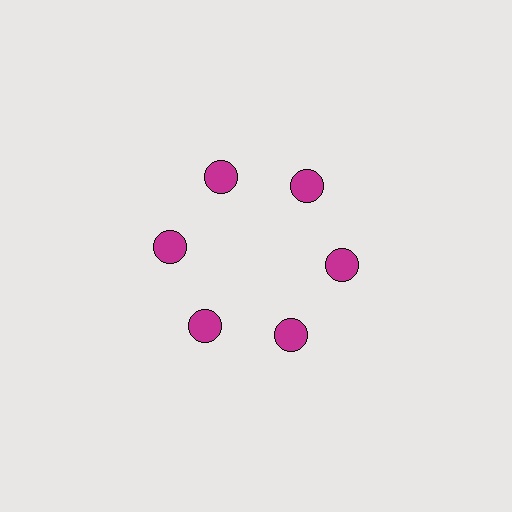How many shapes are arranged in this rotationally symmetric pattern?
There are 6 shapes, arranged in 6 groups of 1.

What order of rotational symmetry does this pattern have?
This pattern has 6-fold rotational symmetry.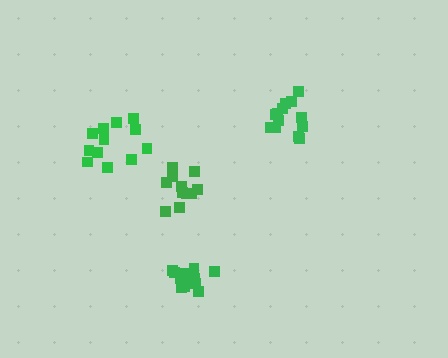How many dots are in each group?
Group 1: 11 dots, Group 2: 13 dots, Group 3: 14 dots, Group 4: 12 dots (50 total).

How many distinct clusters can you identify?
There are 4 distinct clusters.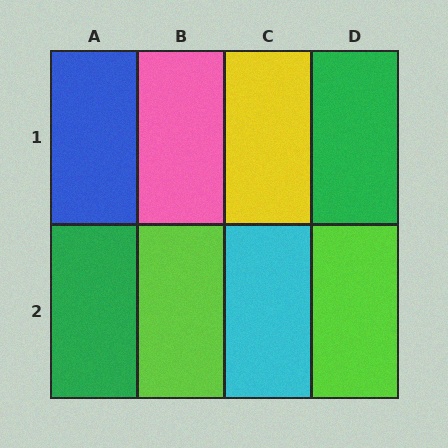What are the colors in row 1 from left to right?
Blue, pink, yellow, green.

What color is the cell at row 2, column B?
Lime.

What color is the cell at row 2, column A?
Green.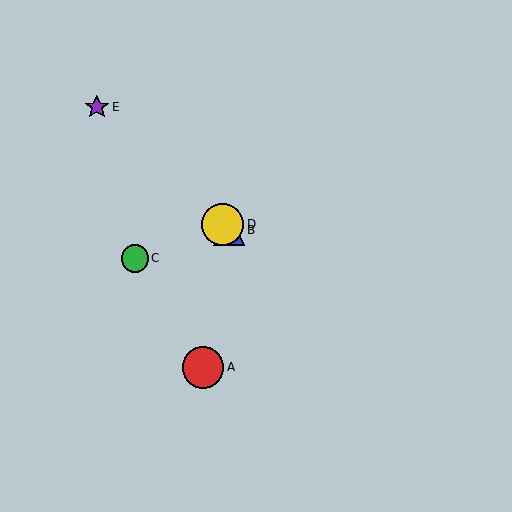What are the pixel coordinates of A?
Object A is at (203, 367).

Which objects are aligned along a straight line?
Objects B, D, E are aligned along a straight line.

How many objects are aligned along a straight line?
3 objects (B, D, E) are aligned along a straight line.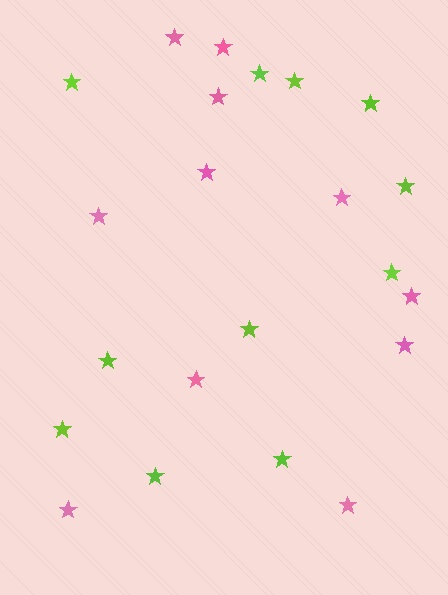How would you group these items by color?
There are 2 groups: one group of lime stars (11) and one group of pink stars (11).